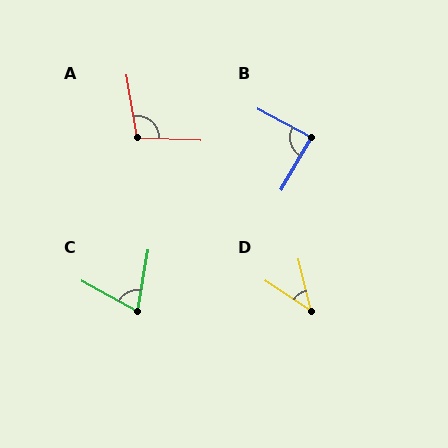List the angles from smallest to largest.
D (43°), C (71°), B (88°), A (102°).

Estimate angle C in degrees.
Approximately 71 degrees.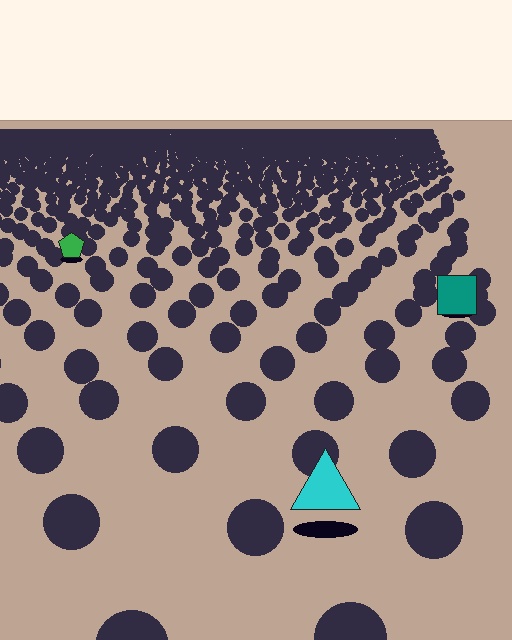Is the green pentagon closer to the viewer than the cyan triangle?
No. The cyan triangle is closer — you can tell from the texture gradient: the ground texture is coarser near it.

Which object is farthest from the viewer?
The green pentagon is farthest from the viewer. It appears smaller and the ground texture around it is denser.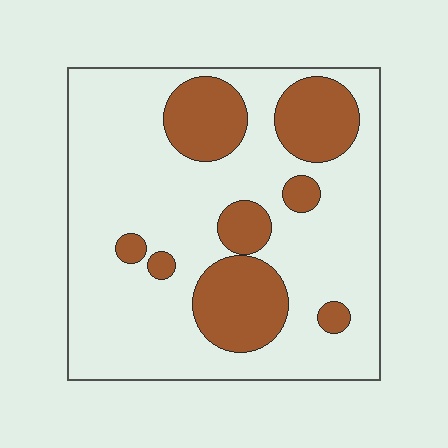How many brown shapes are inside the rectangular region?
8.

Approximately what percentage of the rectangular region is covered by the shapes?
Approximately 25%.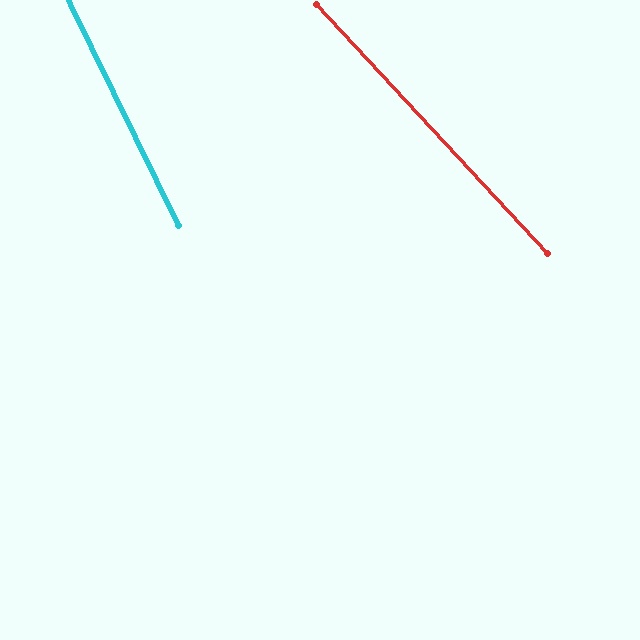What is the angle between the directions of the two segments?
Approximately 17 degrees.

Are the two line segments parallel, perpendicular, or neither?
Neither parallel nor perpendicular — they differ by about 17°.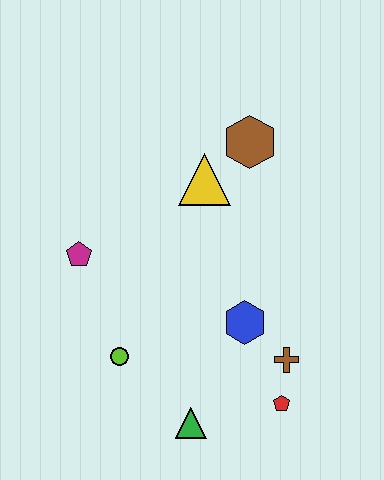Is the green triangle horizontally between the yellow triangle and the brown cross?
No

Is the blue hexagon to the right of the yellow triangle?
Yes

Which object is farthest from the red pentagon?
The brown hexagon is farthest from the red pentagon.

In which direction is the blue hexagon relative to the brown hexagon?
The blue hexagon is below the brown hexagon.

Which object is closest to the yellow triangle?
The brown hexagon is closest to the yellow triangle.